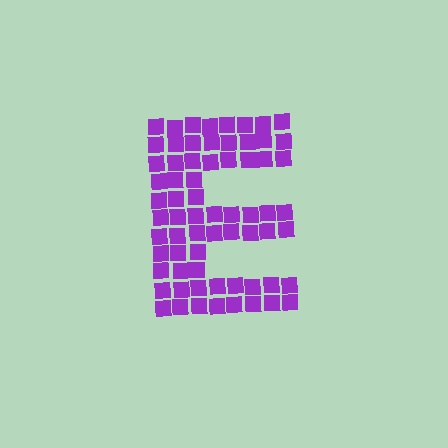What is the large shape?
The large shape is the letter E.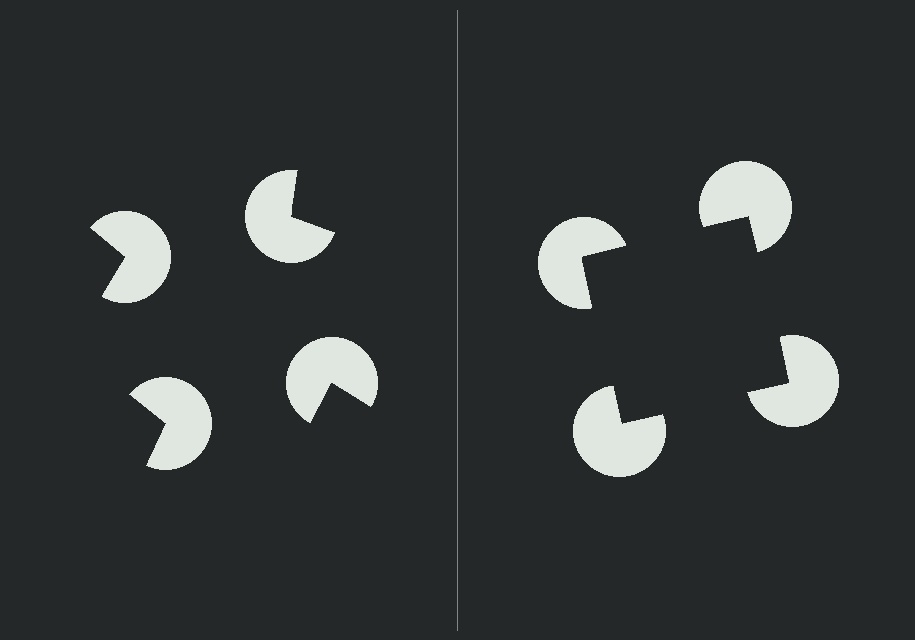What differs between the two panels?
The pac-man discs are positioned identically on both sides; only the wedge orientations differ. On the right they align to a square; on the left they are misaligned.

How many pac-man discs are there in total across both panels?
8 — 4 on each side.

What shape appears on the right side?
An illusory square.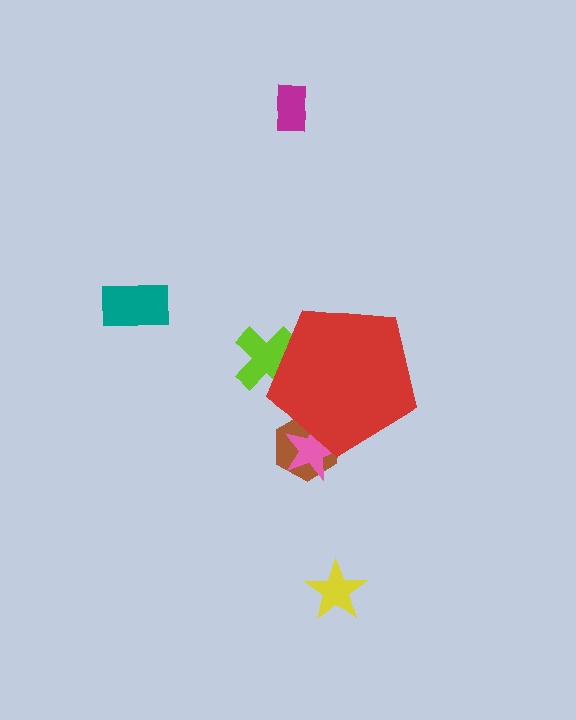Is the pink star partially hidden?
Yes, the pink star is partially hidden behind the red pentagon.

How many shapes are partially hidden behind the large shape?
3 shapes are partially hidden.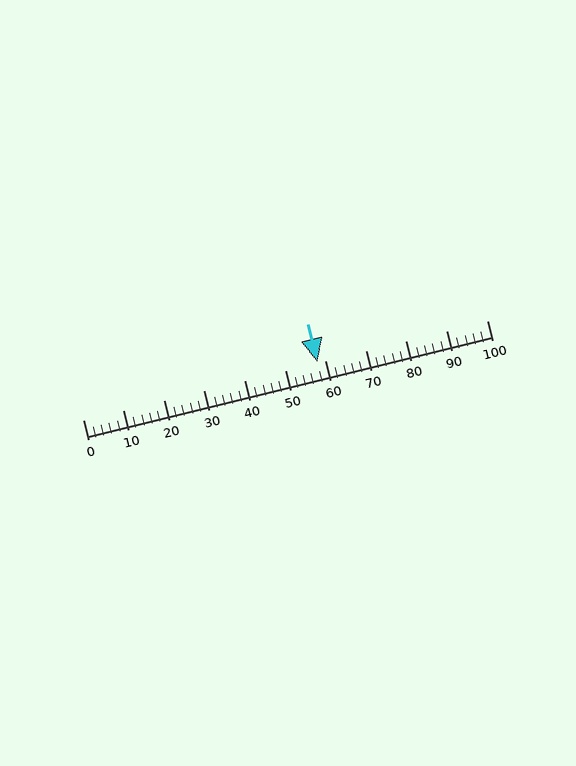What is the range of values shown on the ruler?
The ruler shows values from 0 to 100.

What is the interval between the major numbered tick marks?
The major tick marks are spaced 10 units apart.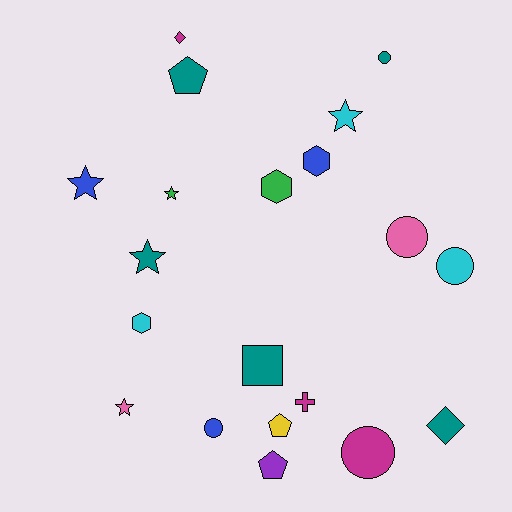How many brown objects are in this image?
There are no brown objects.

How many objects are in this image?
There are 20 objects.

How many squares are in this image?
There is 1 square.